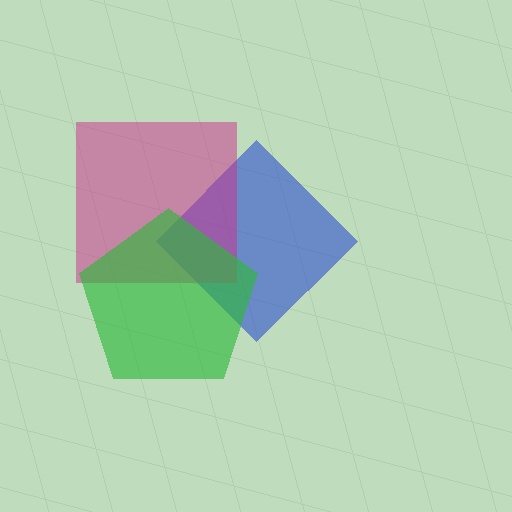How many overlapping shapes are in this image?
There are 3 overlapping shapes in the image.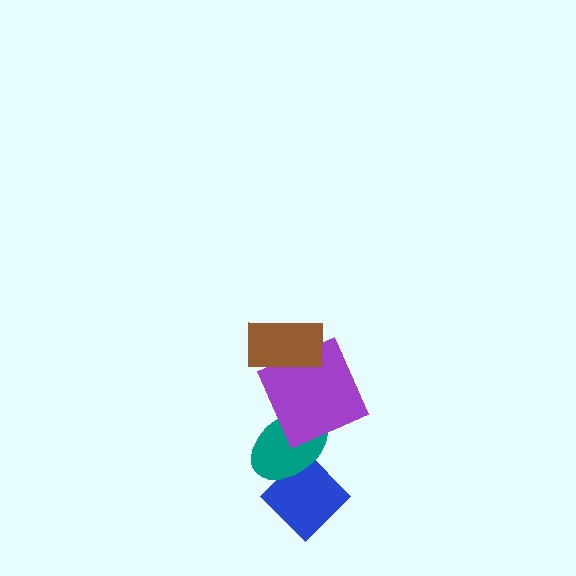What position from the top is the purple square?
The purple square is 2nd from the top.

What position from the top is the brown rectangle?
The brown rectangle is 1st from the top.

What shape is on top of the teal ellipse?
The purple square is on top of the teal ellipse.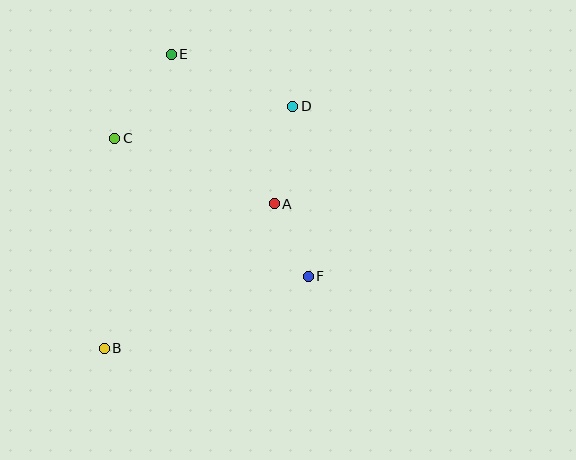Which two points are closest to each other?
Points A and F are closest to each other.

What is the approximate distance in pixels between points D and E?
The distance between D and E is approximately 132 pixels.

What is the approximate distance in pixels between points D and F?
The distance between D and F is approximately 171 pixels.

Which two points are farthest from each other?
Points B and D are farthest from each other.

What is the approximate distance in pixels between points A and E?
The distance between A and E is approximately 181 pixels.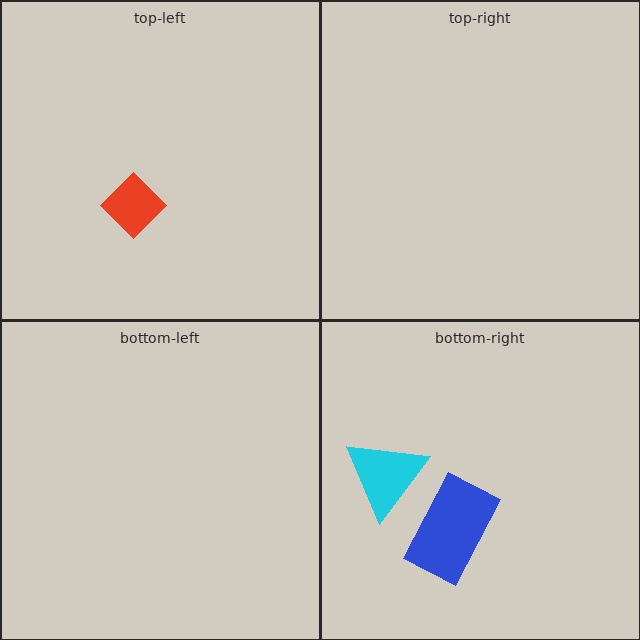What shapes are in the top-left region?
The red diamond.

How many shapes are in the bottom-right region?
2.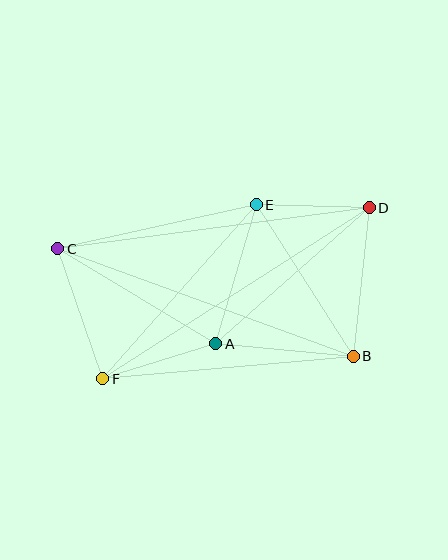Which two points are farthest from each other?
Points D and F are farthest from each other.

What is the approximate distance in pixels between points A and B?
The distance between A and B is approximately 138 pixels.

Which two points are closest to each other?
Points D and E are closest to each other.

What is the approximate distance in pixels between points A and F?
The distance between A and F is approximately 118 pixels.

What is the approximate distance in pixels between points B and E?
The distance between B and E is approximately 180 pixels.